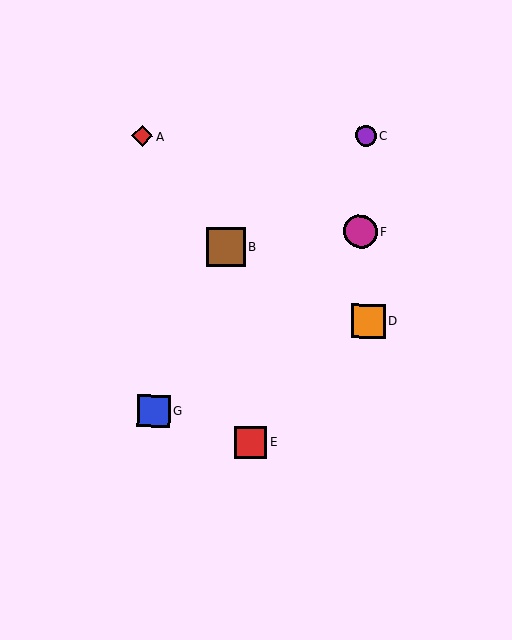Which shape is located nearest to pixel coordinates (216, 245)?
The brown square (labeled B) at (226, 247) is nearest to that location.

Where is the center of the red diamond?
The center of the red diamond is at (142, 136).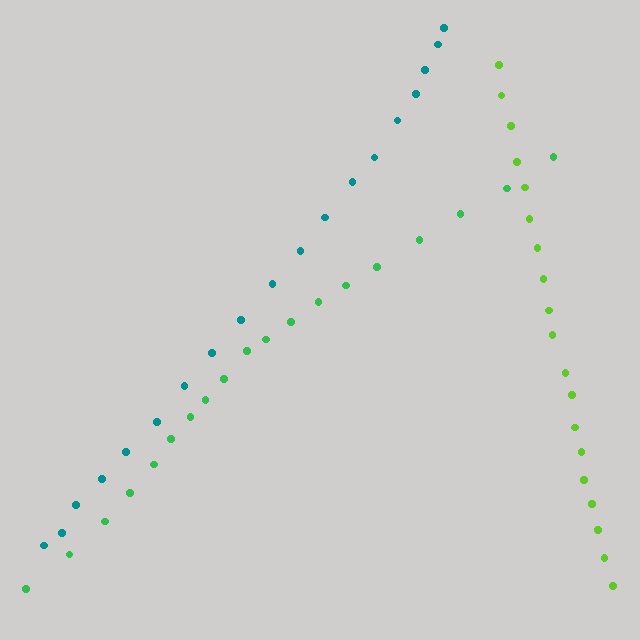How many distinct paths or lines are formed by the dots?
There are 3 distinct paths.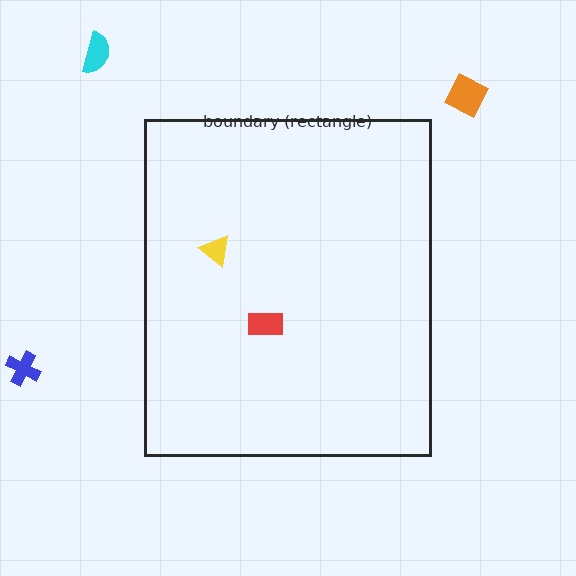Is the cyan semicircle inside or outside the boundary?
Outside.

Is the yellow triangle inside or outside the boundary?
Inside.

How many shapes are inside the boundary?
2 inside, 3 outside.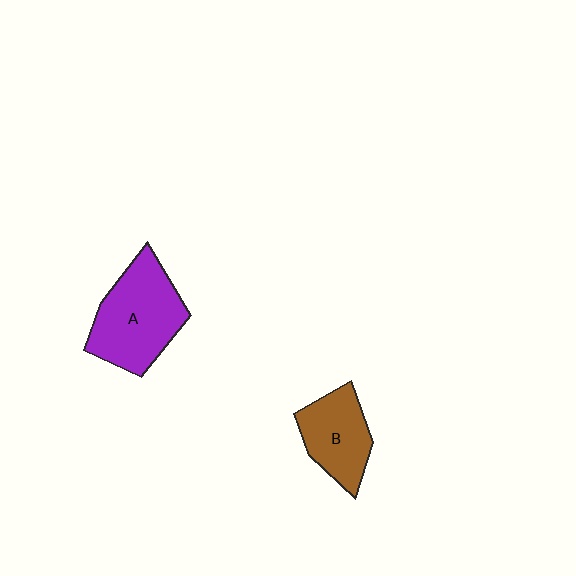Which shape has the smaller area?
Shape B (brown).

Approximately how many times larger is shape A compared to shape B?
Approximately 1.5 times.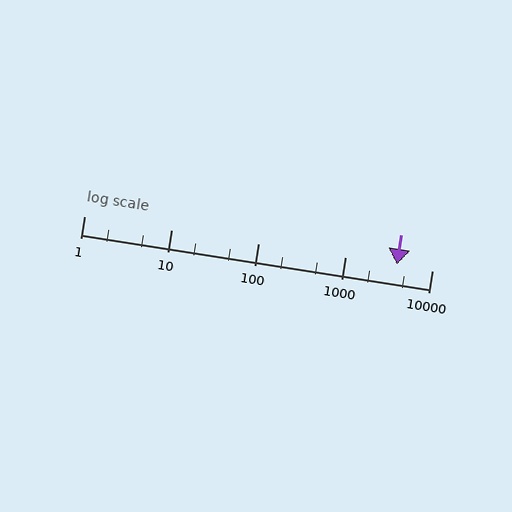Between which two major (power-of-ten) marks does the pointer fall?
The pointer is between 1000 and 10000.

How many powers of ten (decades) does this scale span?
The scale spans 4 decades, from 1 to 10000.